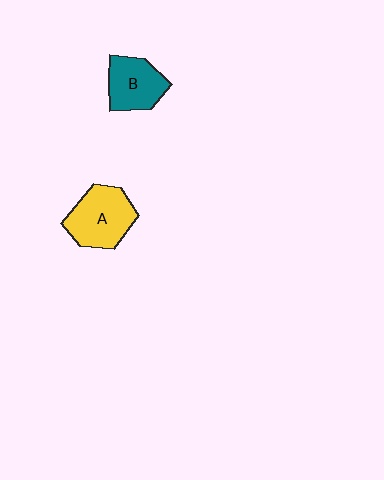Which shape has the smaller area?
Shape B (teal).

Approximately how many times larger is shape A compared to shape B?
Approximately 1.2 times.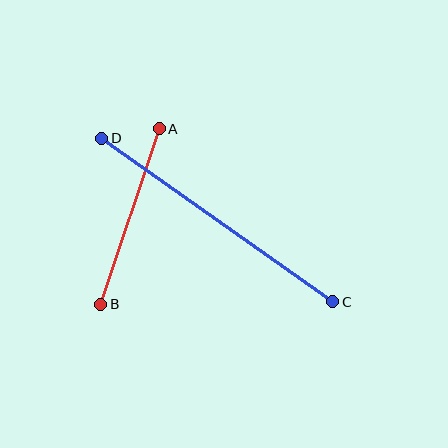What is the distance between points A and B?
The distance is approximately 185 pixels.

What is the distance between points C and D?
The distance is approximately 283 pixels.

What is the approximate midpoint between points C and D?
The midpoint is at approximately (217, 220) pixels.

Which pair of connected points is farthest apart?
Points C and D are farthest apart.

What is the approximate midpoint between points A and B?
The midpoint is at approximately (130, 217) pixels.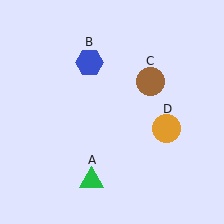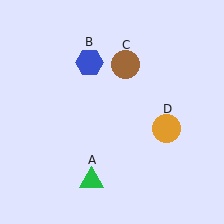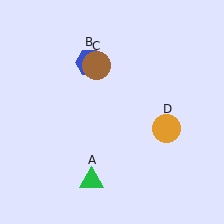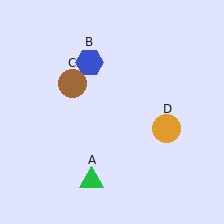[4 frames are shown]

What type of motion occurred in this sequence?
The brown circle (object C) rotated counterclockwise around the center of the scene.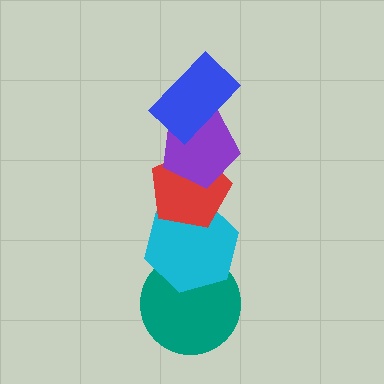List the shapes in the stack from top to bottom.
From top to bottom: the blue rectangle, the purple pentagon, the red pentagon, the cyan hexagon, the teal circle.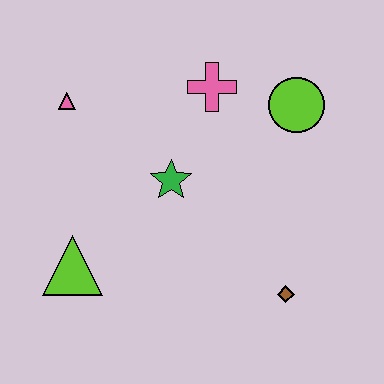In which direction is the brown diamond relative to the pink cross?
The brown diamond is below the pink cross.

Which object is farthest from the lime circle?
The lime triangle is farthest from the lime circle.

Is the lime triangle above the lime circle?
No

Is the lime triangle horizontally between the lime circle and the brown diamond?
No